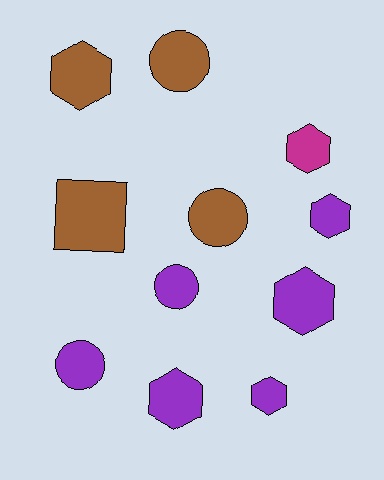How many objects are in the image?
There are 11 objects.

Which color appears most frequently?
Purple, with 6 objects.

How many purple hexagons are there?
There are 4 purple hexagons.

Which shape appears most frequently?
Hexagon, with 6 objects.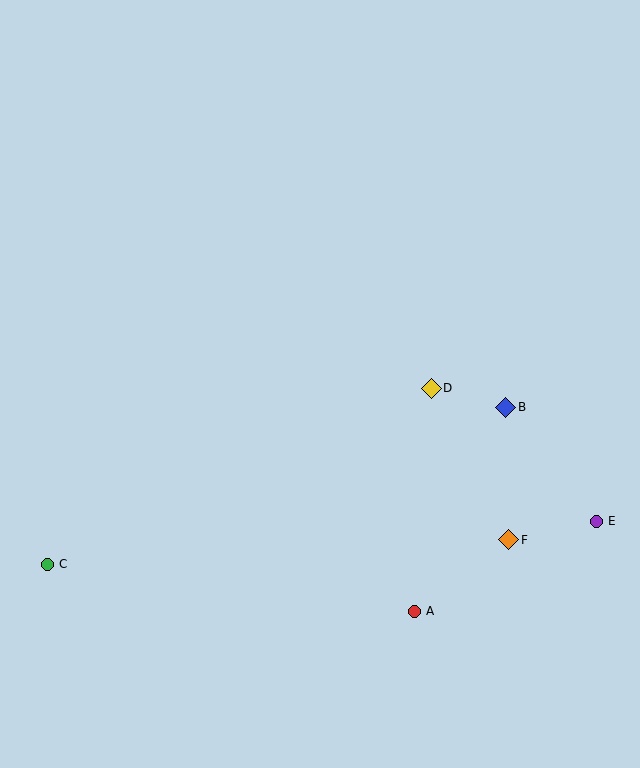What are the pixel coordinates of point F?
Point F is at (509, 540).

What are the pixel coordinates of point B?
Point B is at (506, 407).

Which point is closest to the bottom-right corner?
Point E is closest to the bottom-right corner.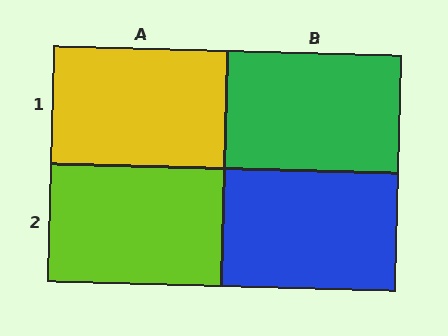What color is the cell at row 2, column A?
Lime.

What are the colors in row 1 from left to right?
Yellow, green.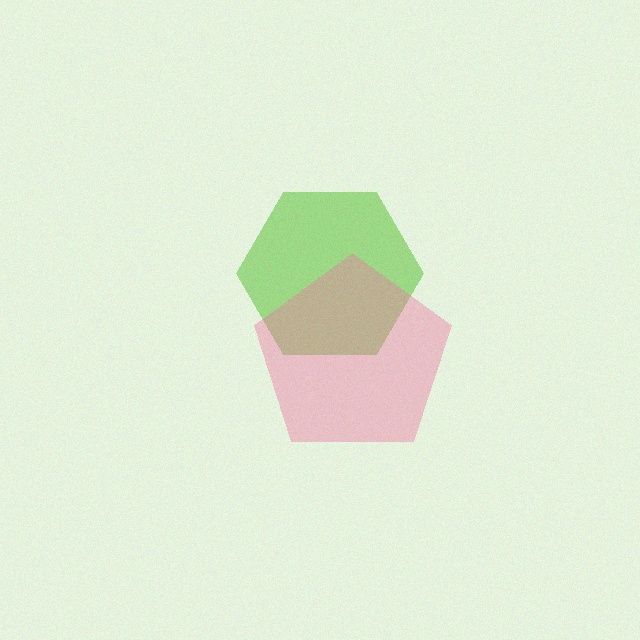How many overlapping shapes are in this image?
There are 2 overlapping shapes in the image.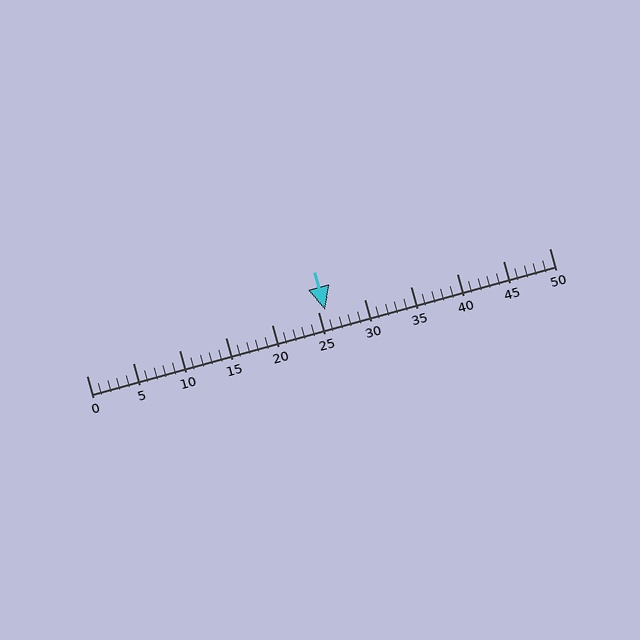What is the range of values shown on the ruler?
The ruler shows values from 0 to 50.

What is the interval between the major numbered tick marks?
The major tick marks are spaced 5 units apart.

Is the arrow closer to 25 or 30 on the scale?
The arrow is closer to 25.